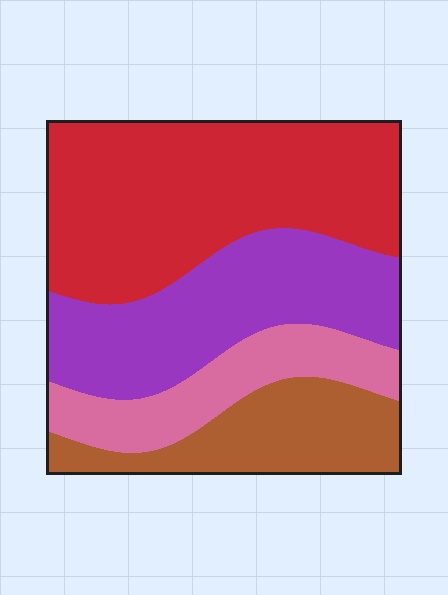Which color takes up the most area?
Red, at roughly 40%.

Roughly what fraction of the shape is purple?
Purple covers 27% of the shape.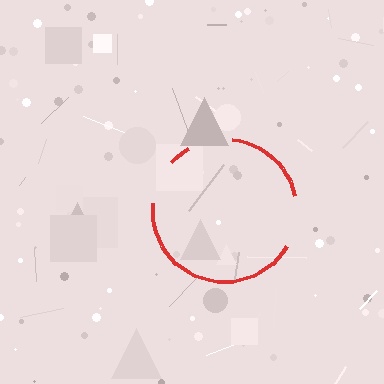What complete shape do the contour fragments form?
The contour fragments form a circle.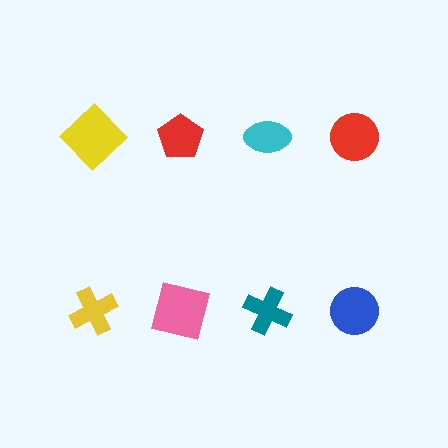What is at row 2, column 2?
A pink square.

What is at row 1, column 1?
A yellow diamond.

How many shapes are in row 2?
4 shapes.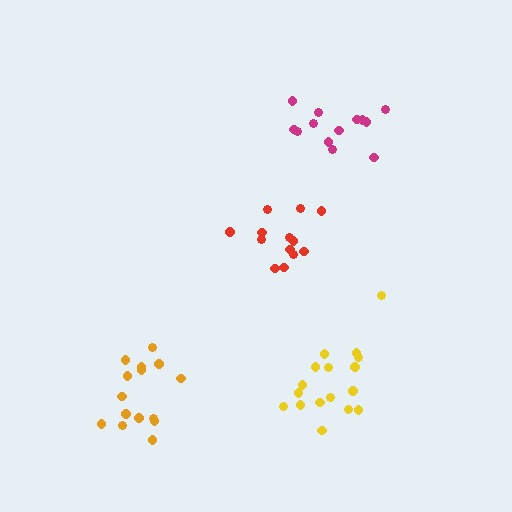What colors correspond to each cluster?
The clusters are colored: magenta, orange, yellow, red.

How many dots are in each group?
Group 1: 13 dots, Group 2: 15 dots, Group 3: 17 dots, Group 4: 13 dots (58 total).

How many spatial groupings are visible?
There are 4 spatial groupings.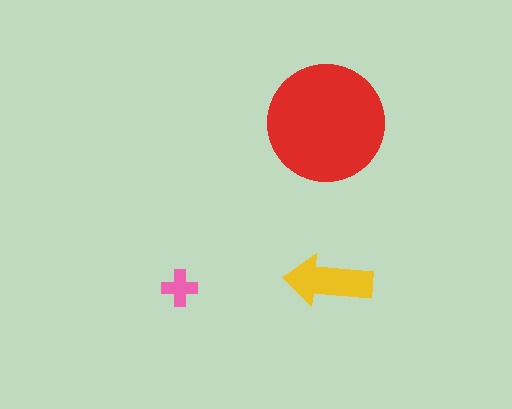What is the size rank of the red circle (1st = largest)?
1st.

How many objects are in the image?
There are 3 objects in the image.